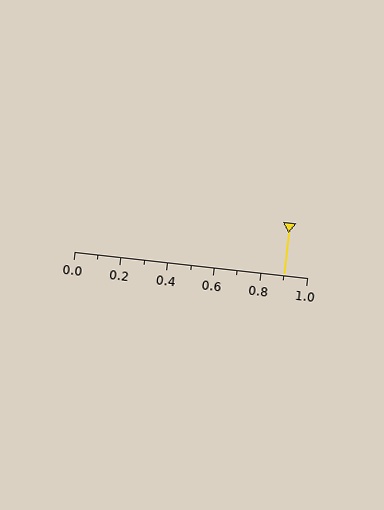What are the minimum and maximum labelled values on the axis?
The axis runs from 0.0 to 1.0.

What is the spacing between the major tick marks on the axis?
The major ticks are spaced 0.2 apart.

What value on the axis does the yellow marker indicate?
The marker indicates approximately 0.9.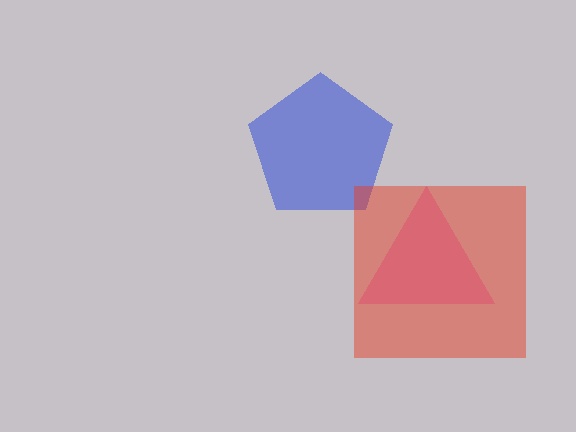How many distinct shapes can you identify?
There are 3 distinct shapes: a blue pentagon, a pink triangle, a red square.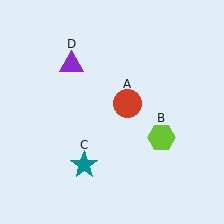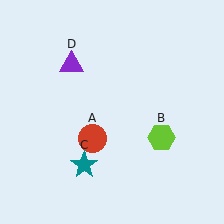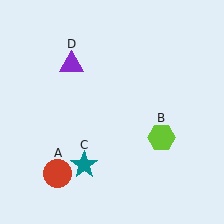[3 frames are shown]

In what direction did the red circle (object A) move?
The red circle (object A) moved down and to the left.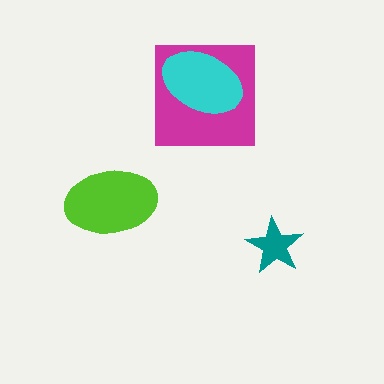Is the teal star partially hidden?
No, no other shape covers it.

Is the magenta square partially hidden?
Yes, it is partially covered by another shape.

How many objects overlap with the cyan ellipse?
1 object overlaps with the cyan ellipse.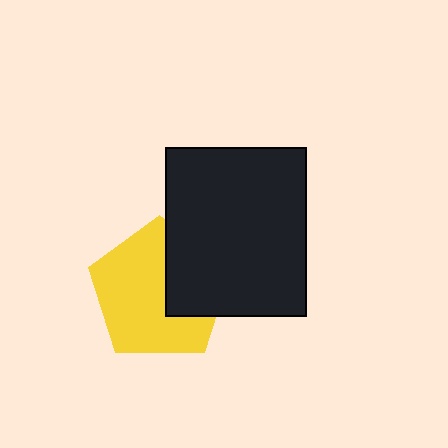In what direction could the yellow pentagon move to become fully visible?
The yellow pentagon could move left. That would shift it out from behind the black rectangle entirely.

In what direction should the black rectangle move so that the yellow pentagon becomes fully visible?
The black rectangle should move right. That is the shortest direction to clear the overlap and leave the yellow pentagon fully visible.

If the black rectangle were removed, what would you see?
You would see the complete yellow pentagon.